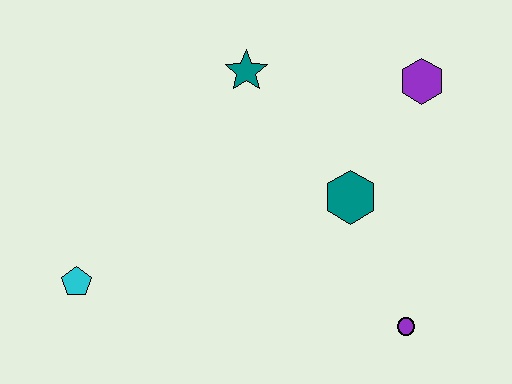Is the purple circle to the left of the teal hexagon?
No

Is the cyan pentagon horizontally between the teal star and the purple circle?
No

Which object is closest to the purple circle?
The teal hexagon is closest to the purple circle.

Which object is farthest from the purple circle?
The cyan pentagon is farthest from the purple circle.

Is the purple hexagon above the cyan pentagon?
Yes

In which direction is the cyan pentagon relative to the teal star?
The cyan pentagon is below the teal star.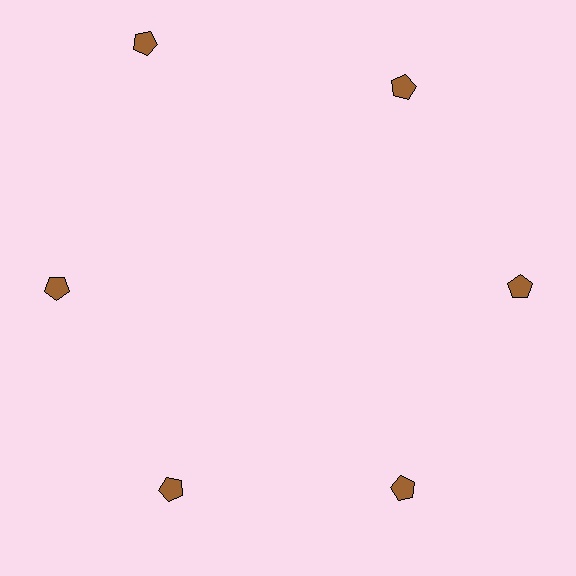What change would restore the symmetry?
The symmetry would be restored by moving it inward, back onto the ring so that all 6 pentagons sit at equal angles and equal distance from the center.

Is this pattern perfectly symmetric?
No. The 6 brown pentagons are arranged in a ring, but one element near the 11 o'clock position is pushed outward from the center, breaking the 6-fold rotational symmetry.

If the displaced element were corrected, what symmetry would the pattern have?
It would have 6-fold rotational symmetry — the pattern would map onto itself every 60 degrees.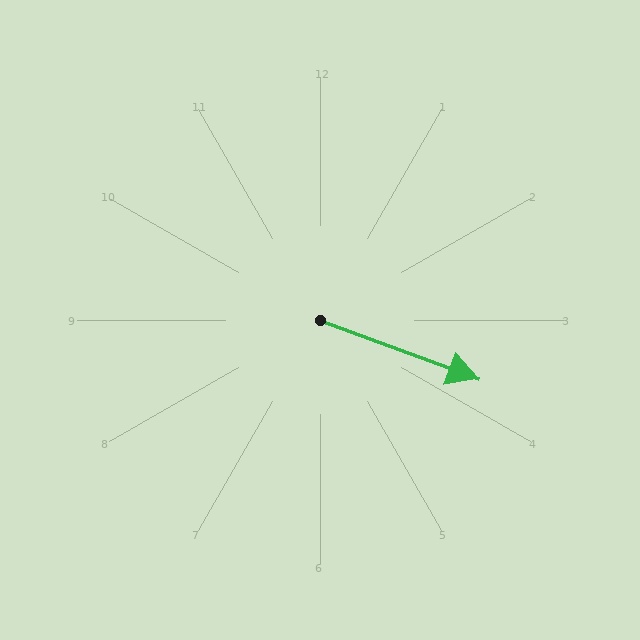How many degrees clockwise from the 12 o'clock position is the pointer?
Approximately 110 degrees.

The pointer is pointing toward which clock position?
Roughly 4 o'clock.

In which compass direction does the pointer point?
East.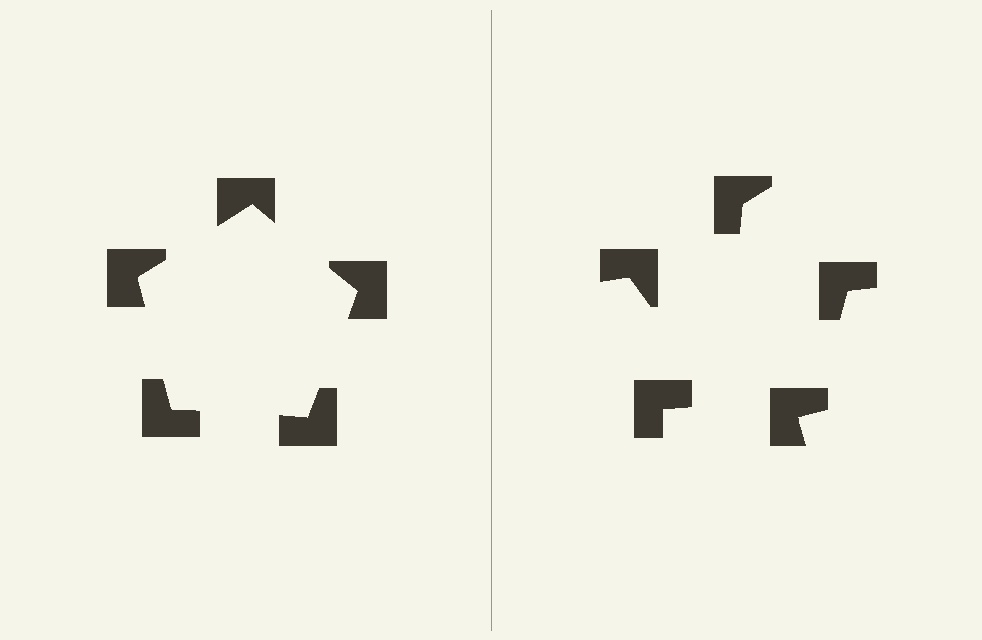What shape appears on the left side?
An illusory pentagon.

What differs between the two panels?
The notched squares are positioned identically on both sides; only the wedge orientations differ. On the left they align to a pentagon; on the right they are misaligned.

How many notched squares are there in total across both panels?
10 — 5 on each side.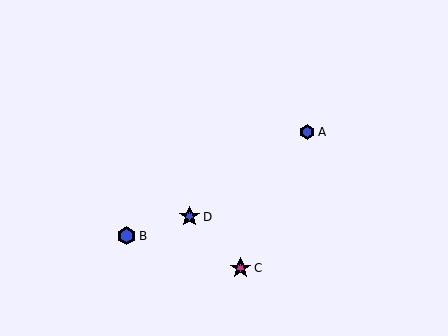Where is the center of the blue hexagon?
The center of the blue hexagon is at (307, 132).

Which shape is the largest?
The blue star (labeled D) is the largest.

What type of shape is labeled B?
Shape B is a blue hexagon.